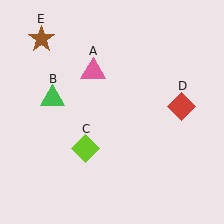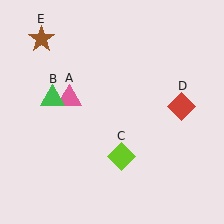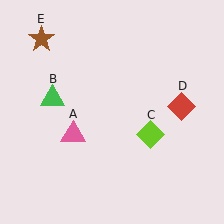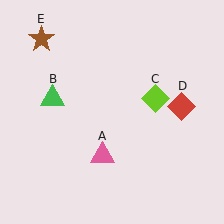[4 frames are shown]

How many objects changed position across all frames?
2 objects changed position: pink triangle (object A), lime diamond (object C).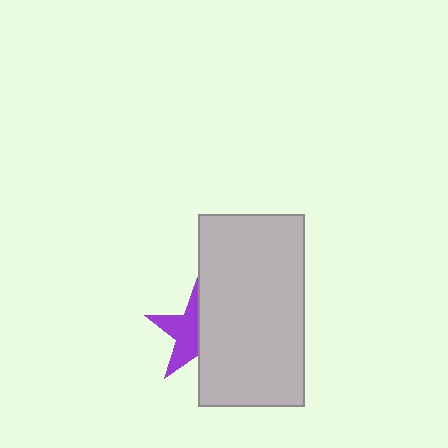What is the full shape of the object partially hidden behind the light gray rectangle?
The partially hidden object is a purple star.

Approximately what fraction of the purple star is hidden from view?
Roughly 51% of the purple star is hidden behind the light gray rectangle.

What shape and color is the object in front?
The object in front is a light gray rectangle.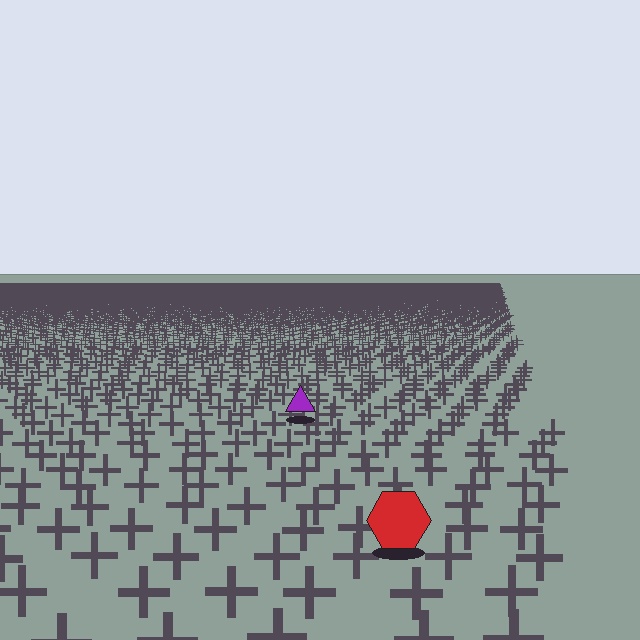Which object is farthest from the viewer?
The purple triangle is farthest from the viewer. It appears smaller and the ground texture around it is denser.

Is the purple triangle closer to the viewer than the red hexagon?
No. The red hexagon is closer — you can tell from the texture gradient: the ground texture is coarser near it.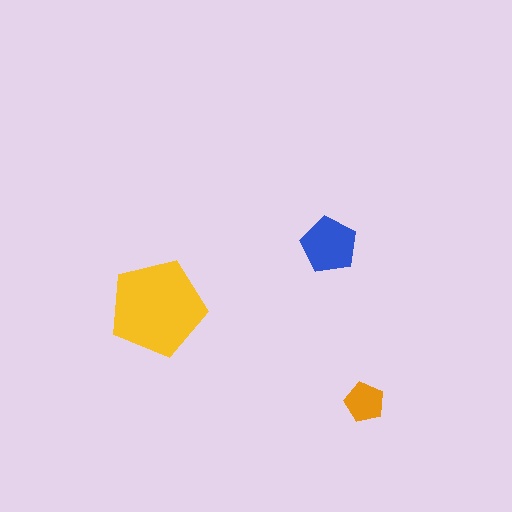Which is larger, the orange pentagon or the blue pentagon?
The blue one.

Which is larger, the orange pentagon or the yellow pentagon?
The yellow one.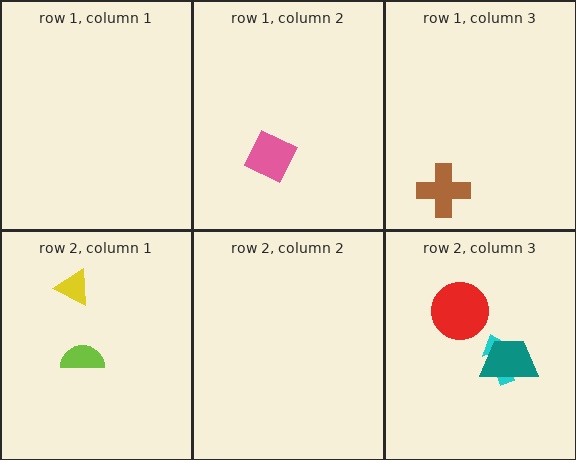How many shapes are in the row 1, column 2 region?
1.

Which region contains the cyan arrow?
The row 2, column 3 region.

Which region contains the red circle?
The row 2, column 3 region.